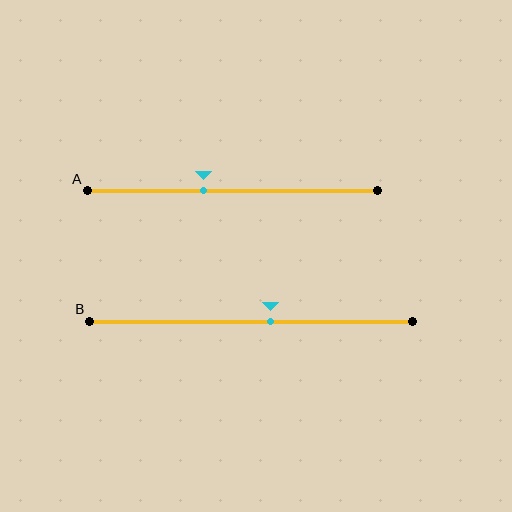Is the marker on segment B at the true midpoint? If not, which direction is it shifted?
No, the marker on segment B is shifted to the right by about 6% of the segment length.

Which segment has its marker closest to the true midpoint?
Segment B has its marker closest to the true midpoint.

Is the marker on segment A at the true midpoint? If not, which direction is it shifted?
No, the marker on segment A is shifted to the left by about 10% of the segment length.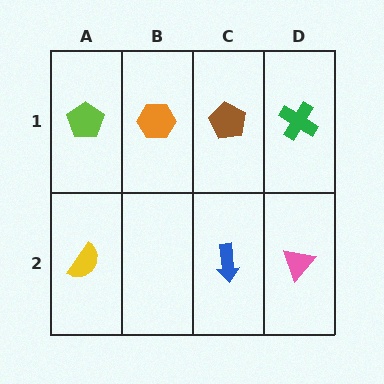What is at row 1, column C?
A brown pentagon.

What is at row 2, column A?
A yellow semicircle.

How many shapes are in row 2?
3 shapes.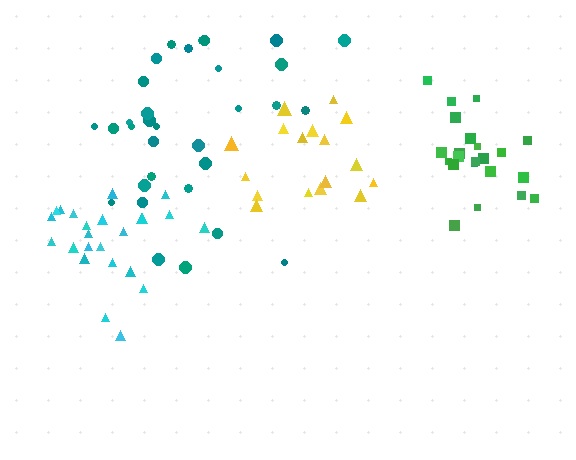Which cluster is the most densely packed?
Green.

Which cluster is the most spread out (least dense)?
Teal.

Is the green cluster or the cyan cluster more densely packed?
Green.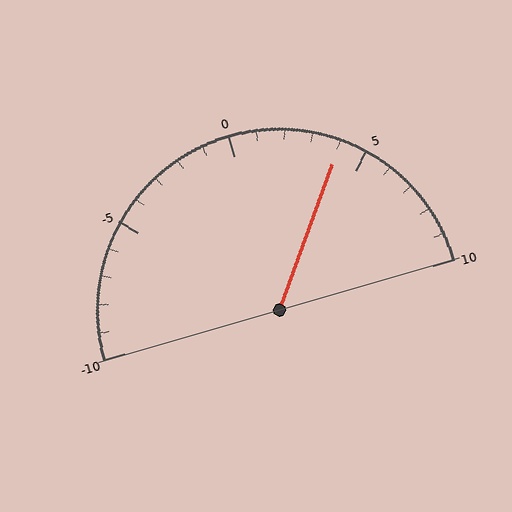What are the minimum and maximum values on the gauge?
The gauge ranges from -10 to 10.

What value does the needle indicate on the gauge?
The needle indicates approximately 4.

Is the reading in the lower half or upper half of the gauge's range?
The reading is in the upper half of the range (-10 to 10).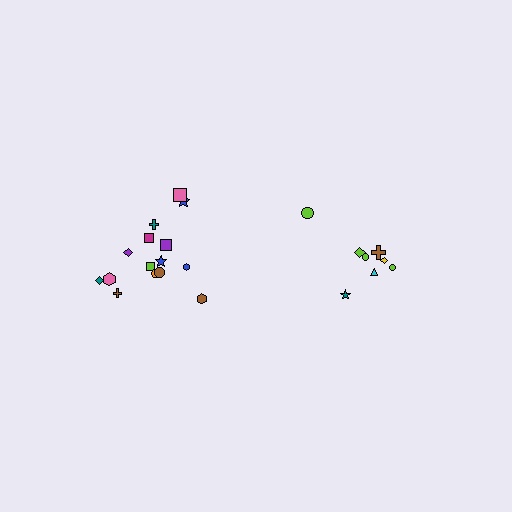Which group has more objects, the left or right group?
The left group.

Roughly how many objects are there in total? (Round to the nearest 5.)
Roughly 25 objects in total.